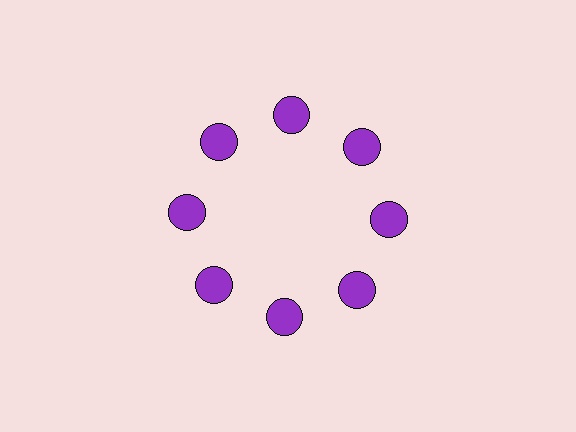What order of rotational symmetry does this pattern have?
This pattern has 8-fold rotational symmetry.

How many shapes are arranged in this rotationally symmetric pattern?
There are 8 shapes, arranged in 8 groups of 1.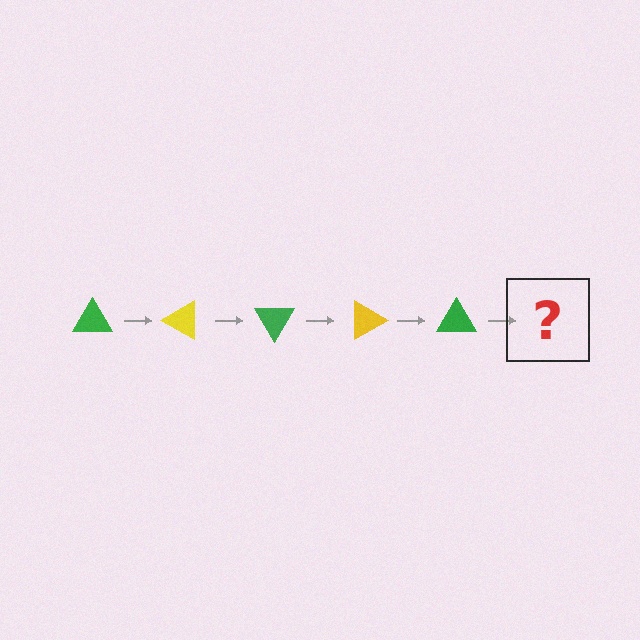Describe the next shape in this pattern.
It should be a yellow triangle, rotated 150 degrees from the start.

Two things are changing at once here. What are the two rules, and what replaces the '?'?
The two rules are that it rotates 30 degrees each step and the color cycles through green and yellow. The '?' should be a yellow triangle, rotated 150 degrees from the start.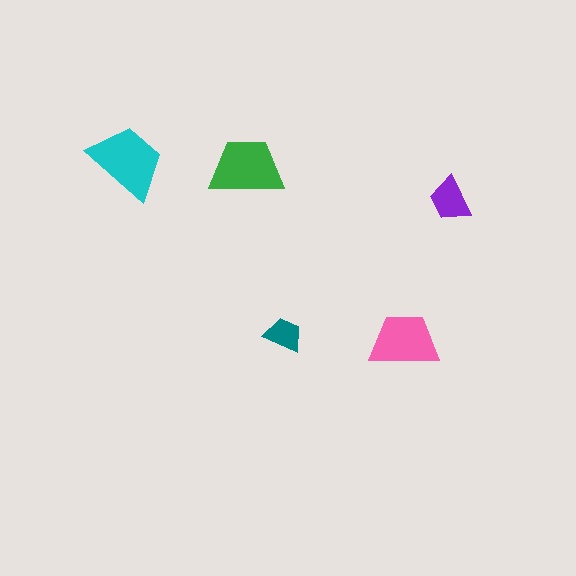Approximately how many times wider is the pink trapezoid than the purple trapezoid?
About 1.5 times wider.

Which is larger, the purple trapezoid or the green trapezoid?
The green one.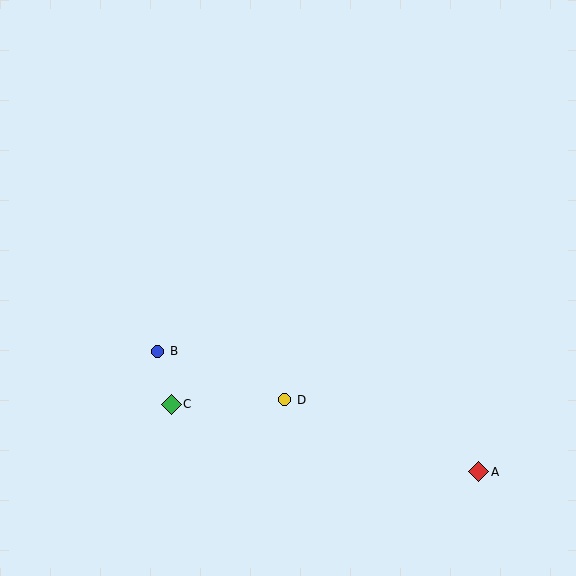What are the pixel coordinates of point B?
Point B is at (158, 351).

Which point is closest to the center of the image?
Point D at (285, 400) is closest to the center.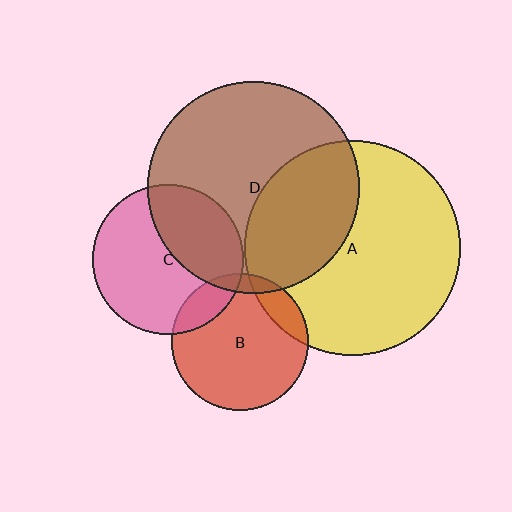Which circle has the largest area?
Circle A (yellow).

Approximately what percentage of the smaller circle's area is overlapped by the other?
Approximately 5%.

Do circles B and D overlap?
Yes.